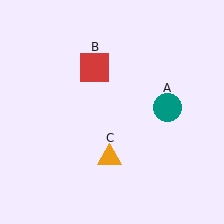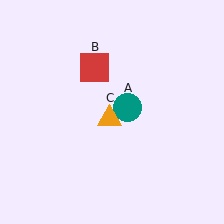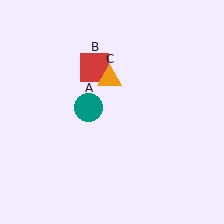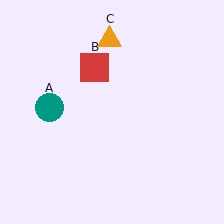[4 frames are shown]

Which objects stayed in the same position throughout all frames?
Red square (object B) remained stationary.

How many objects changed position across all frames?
2 objects changed position: teal circle (object A), orange triangle (object C).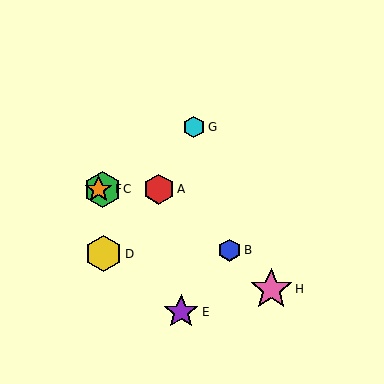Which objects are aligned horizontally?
Objects A, C, F are aligned horizontally.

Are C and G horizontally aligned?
No, C is at y≈189 and G is at y≈127.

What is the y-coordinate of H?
Object H is at y≈289.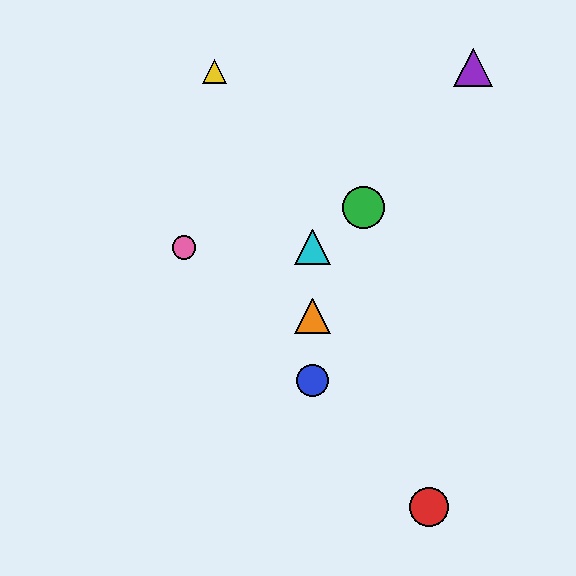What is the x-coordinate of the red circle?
The red circle is at x≈429.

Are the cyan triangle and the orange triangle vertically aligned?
Yes, both are at x≈312.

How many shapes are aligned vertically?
3 shapes (the blue circle, the orange triangle, the cyan triangle) are aligned vertically.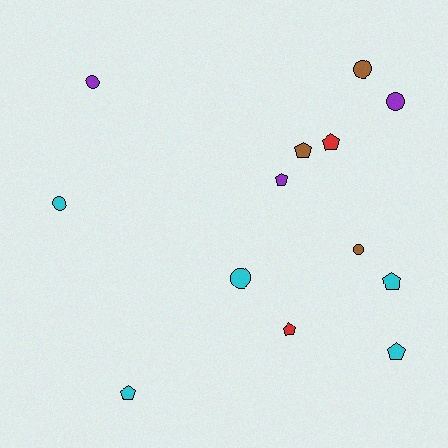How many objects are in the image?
There are 13 objects.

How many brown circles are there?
There are 2 brown circles.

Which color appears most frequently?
Cyan, with 5 objects.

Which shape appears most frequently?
Pentagon, with 7 objects.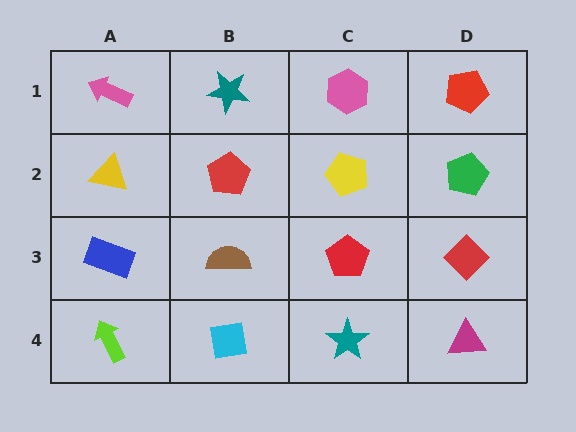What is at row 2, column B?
A red pentagon.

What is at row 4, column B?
A cyan square.